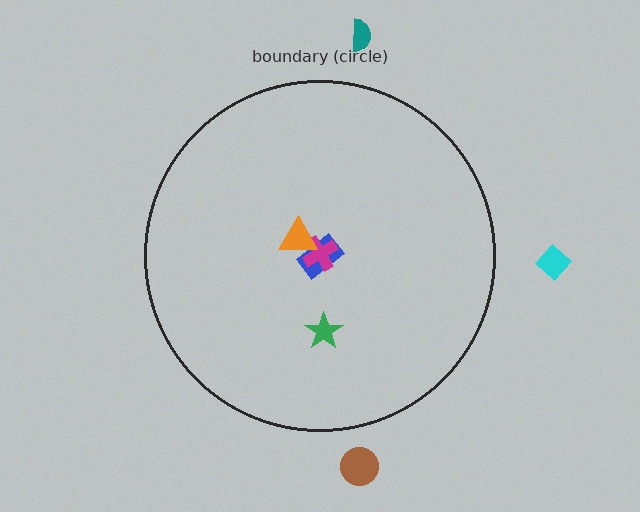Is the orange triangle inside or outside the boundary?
Inside.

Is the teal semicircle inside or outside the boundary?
Outside.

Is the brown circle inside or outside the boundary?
Outside.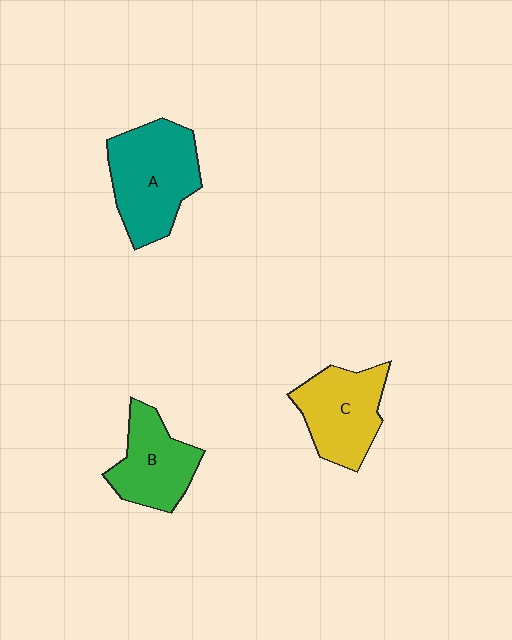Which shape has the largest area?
Shape A (teal).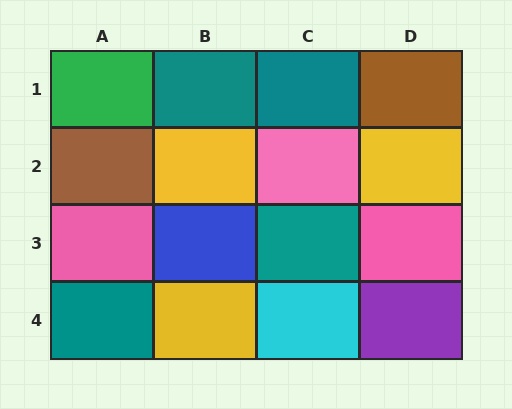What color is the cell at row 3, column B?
Blue.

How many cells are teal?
4 cells are teal.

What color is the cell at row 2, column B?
Yellow.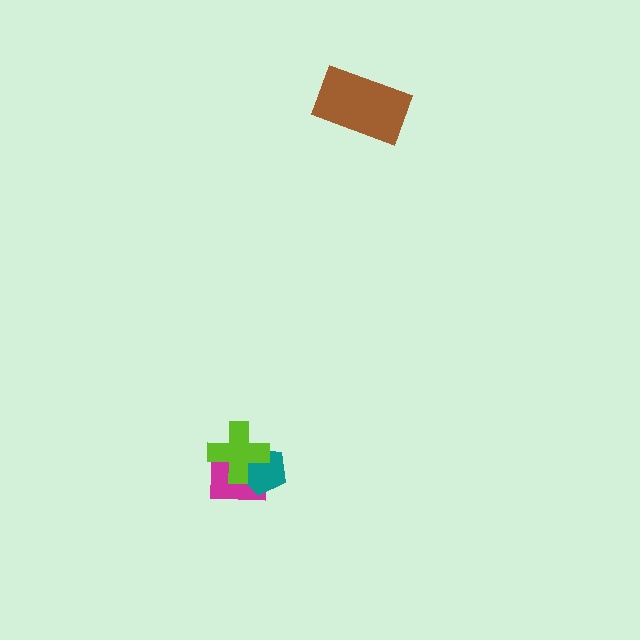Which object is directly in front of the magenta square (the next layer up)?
The teal pentagon is directly in front of the magenta square.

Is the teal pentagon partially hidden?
Yes, it is partially covered by another shape.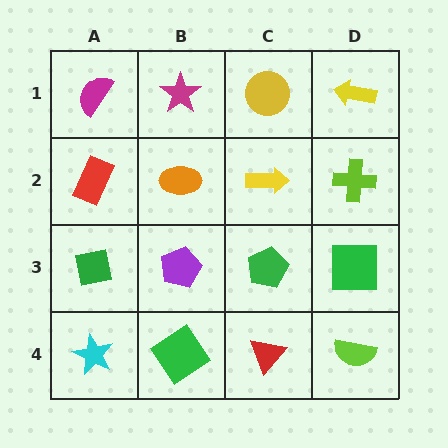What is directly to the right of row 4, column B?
A red triangle.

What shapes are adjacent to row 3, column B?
An orange ellipse (row 2, column B), a green diamond (row 4, column B), a green square (row 3, column A), a green pentagon (row 3, column C).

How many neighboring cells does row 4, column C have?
3.